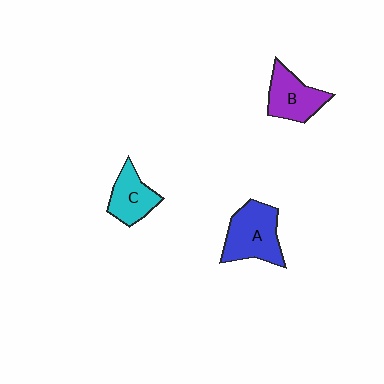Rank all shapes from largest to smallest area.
From largest to smallest: A (blue), B (purple), C (cyan).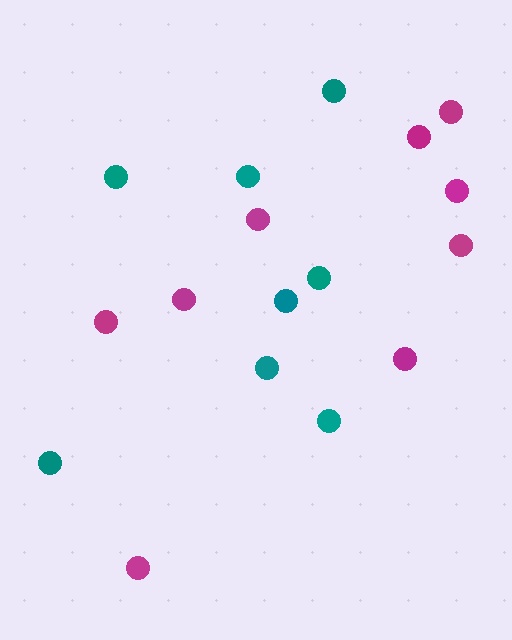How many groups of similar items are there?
There are 2 groups: one group of magenta circles (9) and one group of teal circles (8).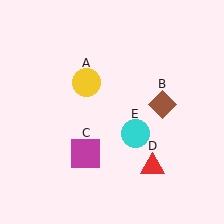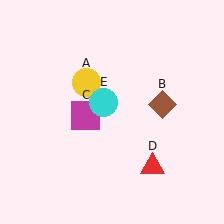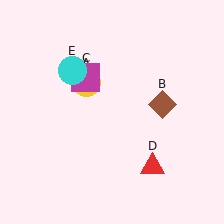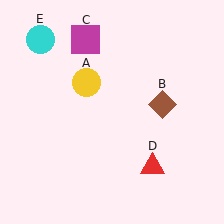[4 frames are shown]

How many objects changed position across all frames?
2 objects changed position: magenta square (object C), cyan circle (object E).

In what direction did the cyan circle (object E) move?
The cyan circle (object E) moved up and to the left.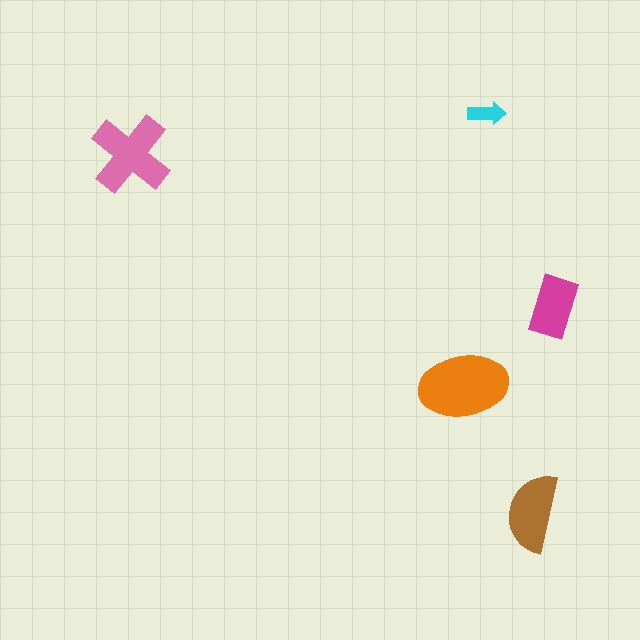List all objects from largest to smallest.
The orange ellipse, the pink cross, the brown semicircle, the magenta rectangle, the cyan arrow.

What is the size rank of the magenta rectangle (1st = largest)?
4th.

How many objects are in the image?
There are 5 objects in the image.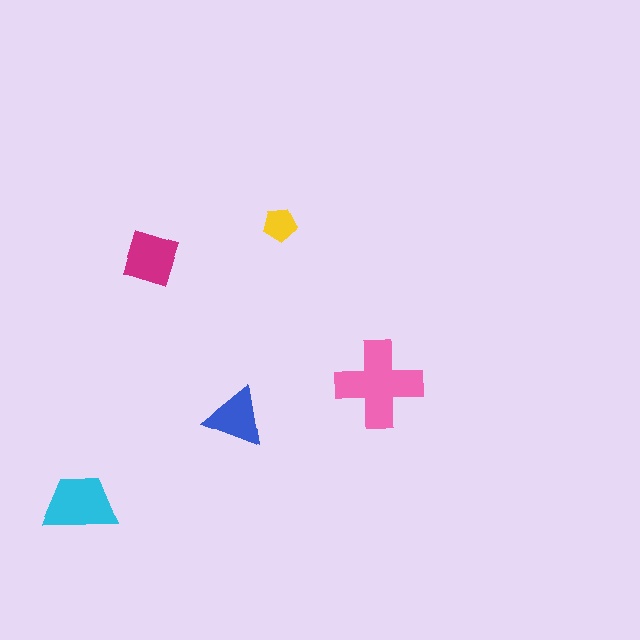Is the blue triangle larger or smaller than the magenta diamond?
Smaller.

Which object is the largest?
The pink cross.